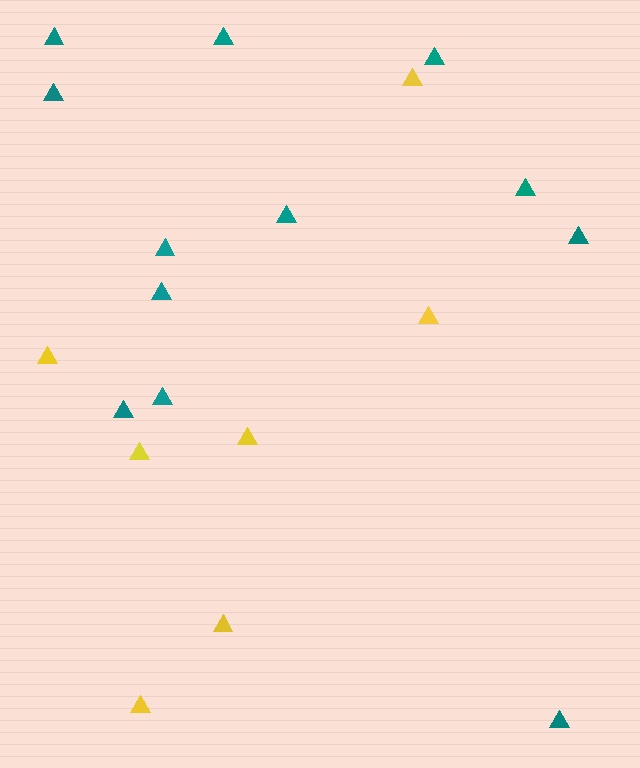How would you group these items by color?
There are 2 groups: one group of teal triangles (12) and one group of yellow triangles (7).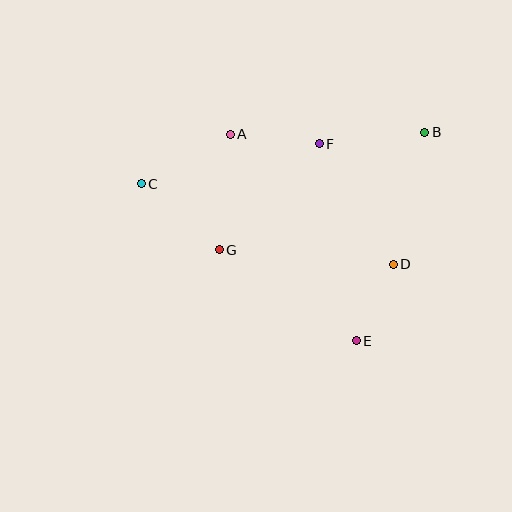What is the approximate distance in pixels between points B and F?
The distance between B and F is approximately 106 pixels.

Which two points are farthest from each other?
Points B and C are farthest from each other.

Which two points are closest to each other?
Points D and E are closest to each other.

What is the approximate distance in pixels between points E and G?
The distance between E and G is approximately 165 pixels.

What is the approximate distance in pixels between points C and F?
The distance between C and F is approximately 183 pixels.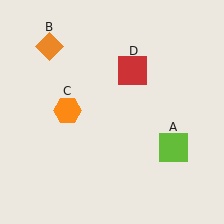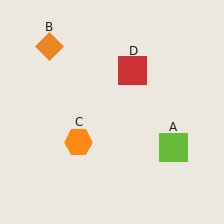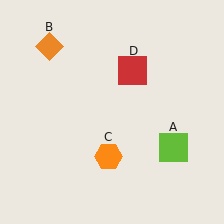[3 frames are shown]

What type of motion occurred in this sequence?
The orange hexagon (object C) rotated counterclockwise around the center of the scene.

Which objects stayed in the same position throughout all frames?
Lime square (object A) and orange diamond (object B) and red square (object D) remained stationary.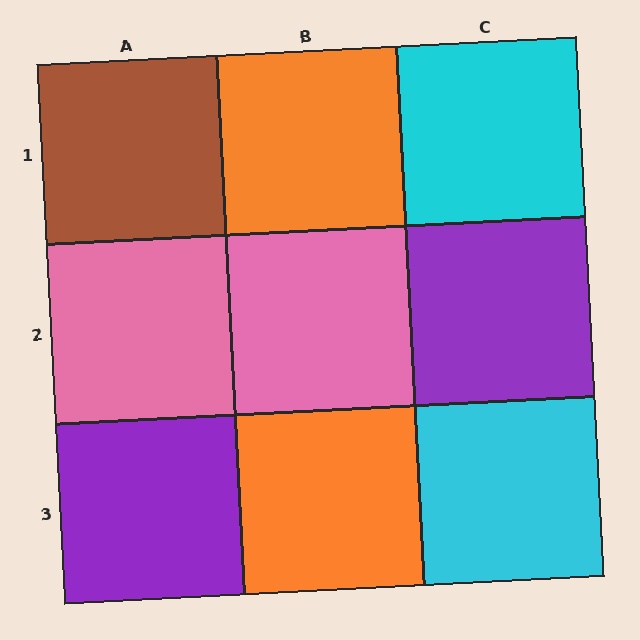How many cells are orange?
2 cells are orange.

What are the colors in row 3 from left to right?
Purple, orange, cyan.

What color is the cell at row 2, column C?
Purple.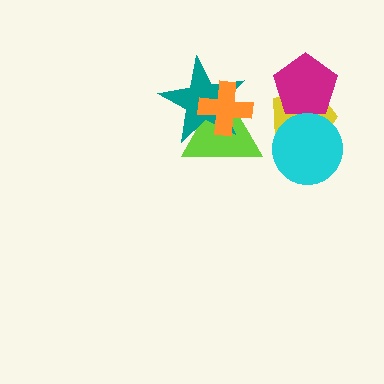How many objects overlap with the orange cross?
2 objects overlap with the orange cross.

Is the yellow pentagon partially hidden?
Yes, it is partially covered by another shape.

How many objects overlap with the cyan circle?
1 object overlaps with the cyan circle.